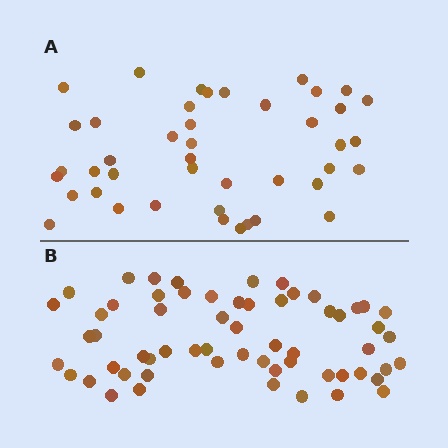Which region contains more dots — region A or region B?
Region B (the bottom region) has more dots.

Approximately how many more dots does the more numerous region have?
Region B has approximately 15 more dots than region A.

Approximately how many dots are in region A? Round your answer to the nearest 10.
About 40 dots. (The exact count is 43, which rounds to 40.)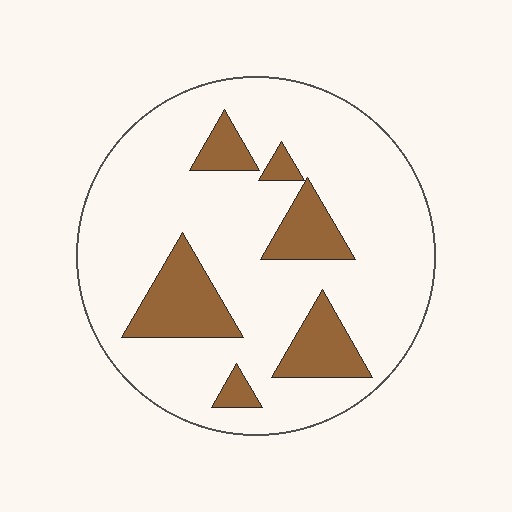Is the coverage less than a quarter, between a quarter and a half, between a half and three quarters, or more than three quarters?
Less than a quarter.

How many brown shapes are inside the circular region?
6.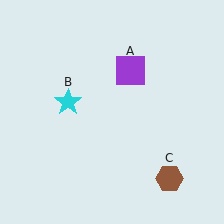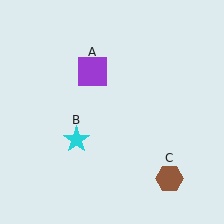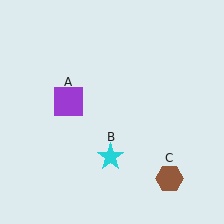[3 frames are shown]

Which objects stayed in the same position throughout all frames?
Brown hexagon (object C) remained stationary.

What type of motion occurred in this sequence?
The purple square (object A), cyan star (object B) rotated counterclockwise around the center of the scene.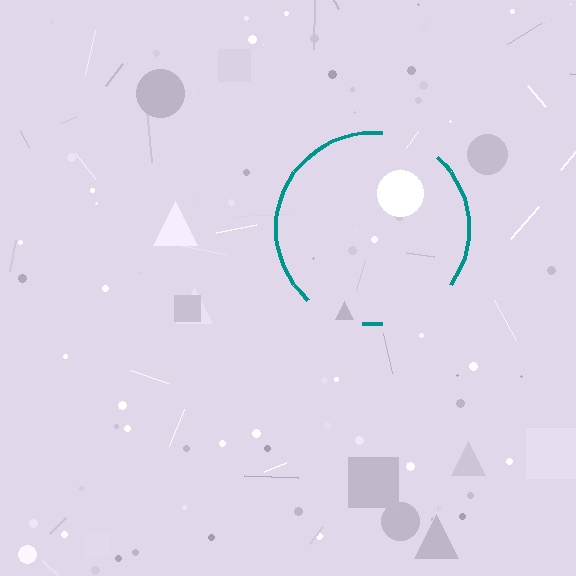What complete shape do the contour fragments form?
The contour fragments form a circle.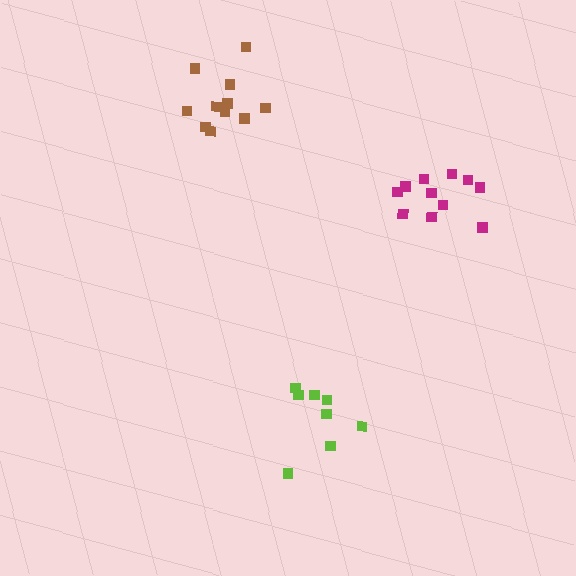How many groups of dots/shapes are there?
There are 3 groups.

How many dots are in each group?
Group 1: 11 dots, Group 2: 11 dots, Group 3: 8 dots (30 total).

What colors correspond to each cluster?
The clusters are colored: magenta, brown, lime.